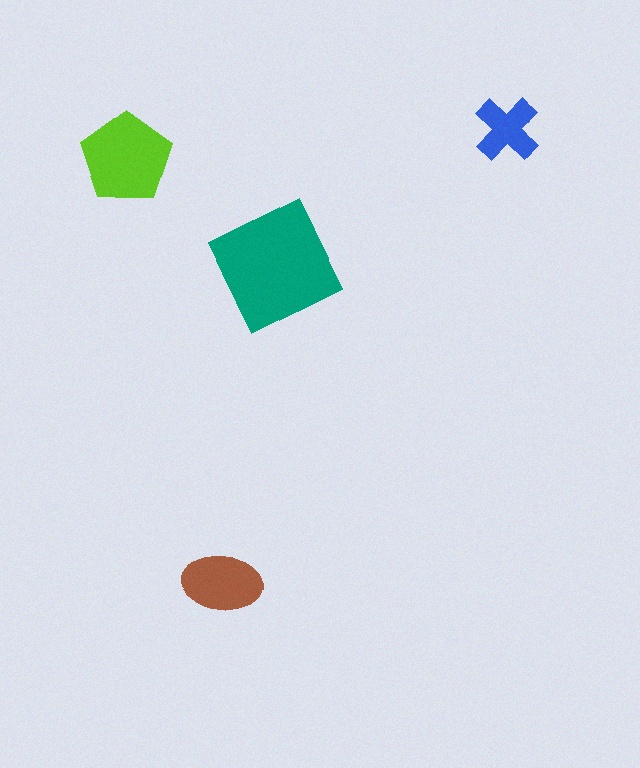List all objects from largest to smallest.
The teal square, the lime pentagon, the brown ellipse, the blue cross.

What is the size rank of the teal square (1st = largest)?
1st.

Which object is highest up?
The blue cross is topmost.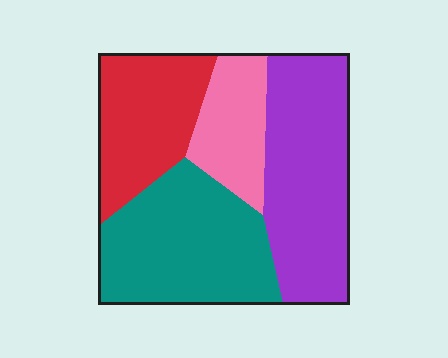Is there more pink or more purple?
Purple.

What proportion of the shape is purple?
Purple takes up between a sixth and a third of the shape.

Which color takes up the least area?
Pink, at roughly 15%.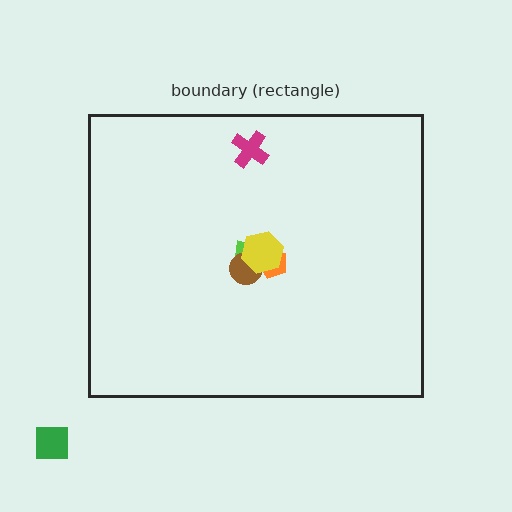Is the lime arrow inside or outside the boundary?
Inside.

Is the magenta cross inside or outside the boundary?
Inside.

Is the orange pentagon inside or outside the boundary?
Inside.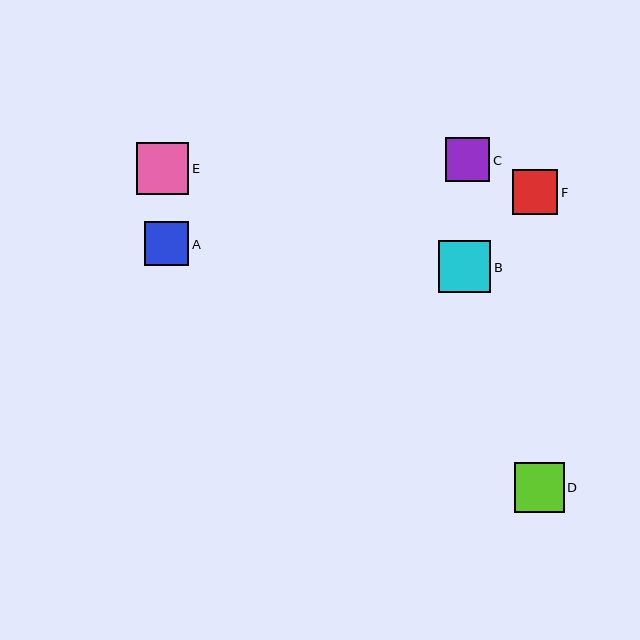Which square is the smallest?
Square C is the smallest with a size of approximately 44 pixels.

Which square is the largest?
Square B is the largest with a size of approximately 52 pixels.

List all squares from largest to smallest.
From largest to smallest: B, E, D, F, A, C.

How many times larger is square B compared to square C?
Square B is approximately 1.2 times the size of square C.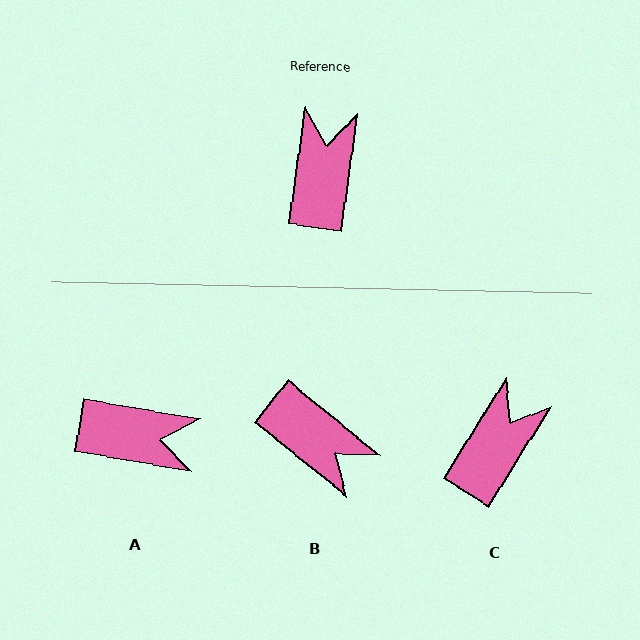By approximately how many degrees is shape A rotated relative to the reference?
Approximately 92 degrees clockwise.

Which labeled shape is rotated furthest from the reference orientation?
B, about 122 degrees away.